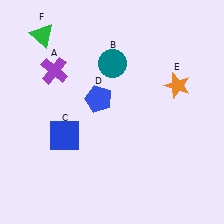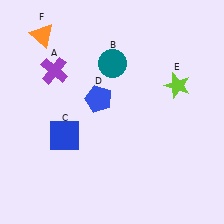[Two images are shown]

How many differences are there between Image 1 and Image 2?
There are 2 differences between the two images.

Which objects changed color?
E changed from orange to lime. F changed from green to orange.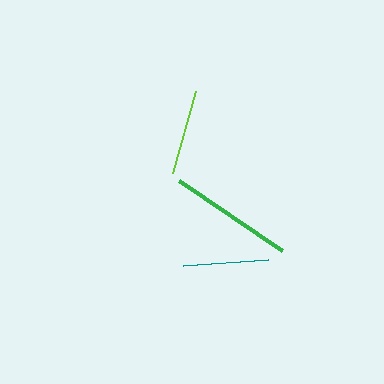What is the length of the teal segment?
The teal segment is approximately 85 pixels long.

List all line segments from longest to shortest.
From longest to shortest: green, teal, lime.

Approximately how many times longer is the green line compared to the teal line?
The green line is approximately 1.5 times the length of the teal line.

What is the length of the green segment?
The green segment is approximately 125 pixels long.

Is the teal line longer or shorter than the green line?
The green line is longer than the teal line.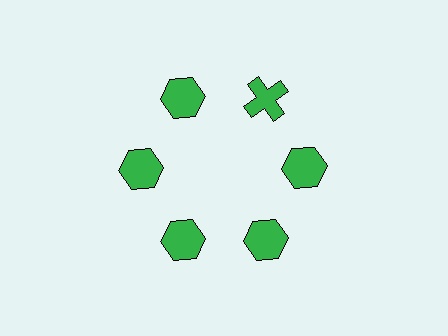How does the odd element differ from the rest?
It has a different shape: cross instead of hexagon.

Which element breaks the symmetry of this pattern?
The green cross at roughly the 1 o'clock position breaks the symmetry. All other shapes are green hexagons.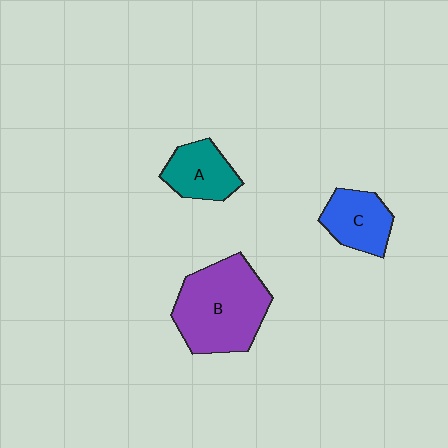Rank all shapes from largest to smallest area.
From largest to smallest: B (purple), C (blue), A (teal).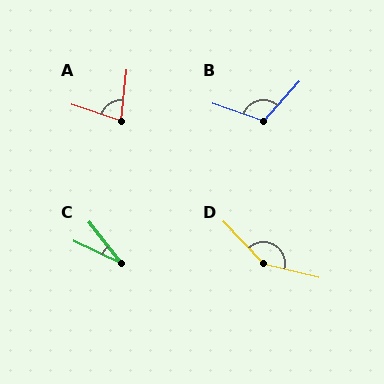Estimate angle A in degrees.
Approximately 78 degrees.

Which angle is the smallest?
C, at approximately 27 degrees.